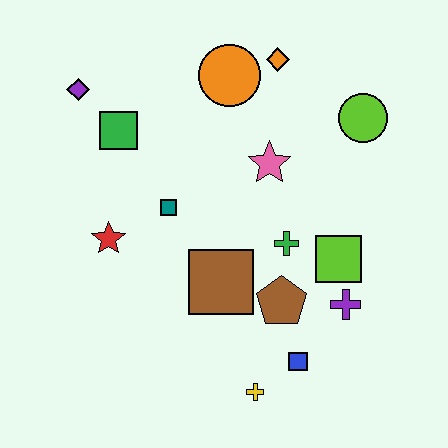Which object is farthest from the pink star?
The yellow cross is farthest from the pink star.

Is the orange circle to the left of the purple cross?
Yes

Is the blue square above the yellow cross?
Yes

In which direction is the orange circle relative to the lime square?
The orange circle is above the lime square.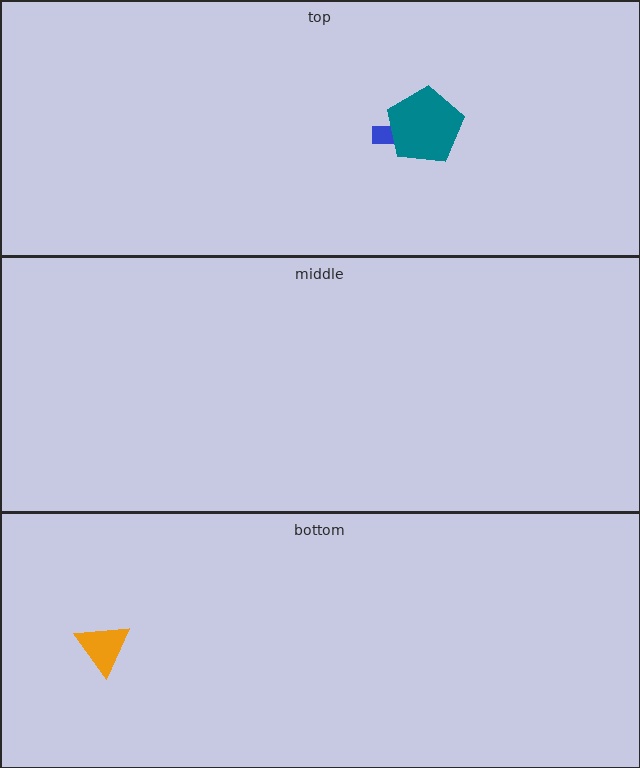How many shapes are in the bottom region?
1.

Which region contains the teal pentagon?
The top region.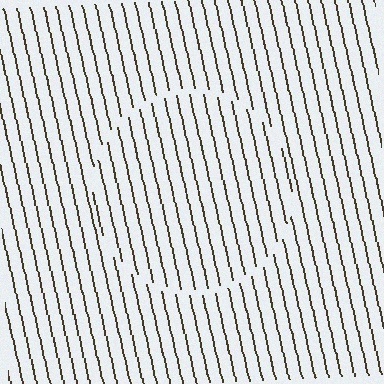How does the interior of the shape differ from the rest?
The interior of the shape contains the same grating, shifted by half a period — the contour is defined by the phase discontinuity where line-ends from the inner and outer gratings abut.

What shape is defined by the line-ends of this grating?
An illusory circle. The interior of the shape contains the same grating, shifted by half a period — the contour is defined by the phase discontinuity where line-ends from the inner and outer gratings abut.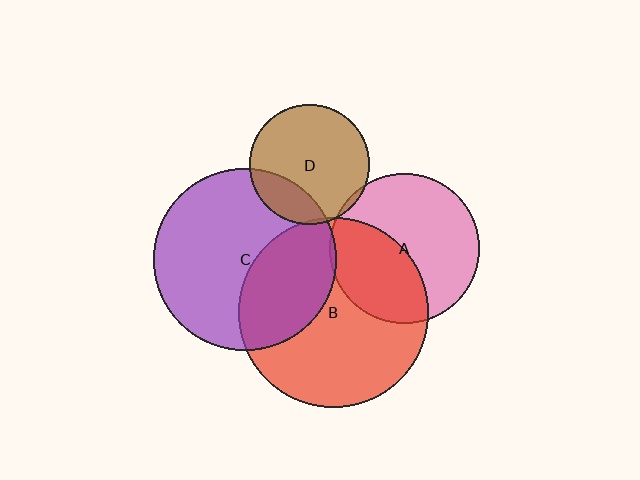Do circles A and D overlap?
Yes.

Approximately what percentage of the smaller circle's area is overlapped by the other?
Approximately 5%.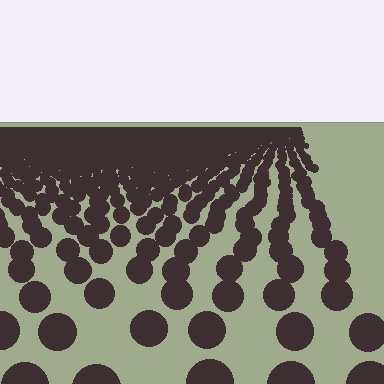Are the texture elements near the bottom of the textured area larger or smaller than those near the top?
Larger. Near the bottom, elements are closer to the viewer and appear at a bigger on-screen size.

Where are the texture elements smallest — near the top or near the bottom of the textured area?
Near the top.